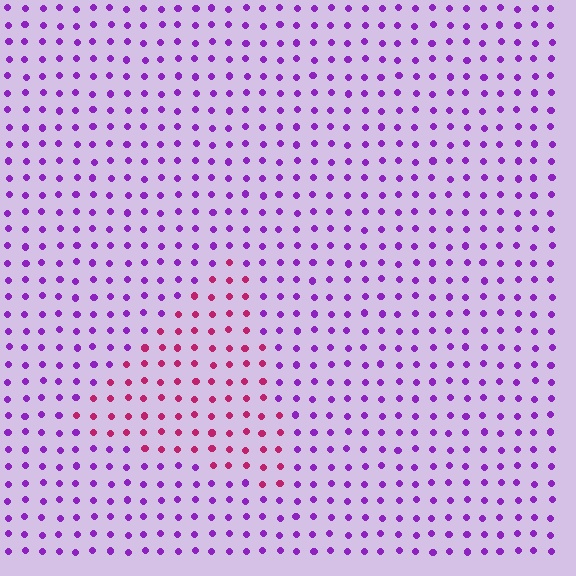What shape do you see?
I see a triangle.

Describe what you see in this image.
The image is filled with small purple elements in a uniform arrangement. A triangle-shaped region is visible where the elements are tinted to a slightly different hue, forming a subtle color boundary.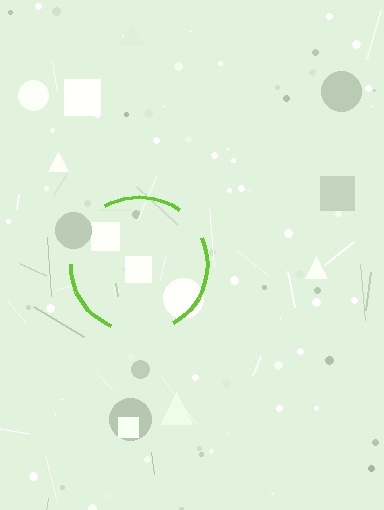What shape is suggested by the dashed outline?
The dashed outline suggests a circle.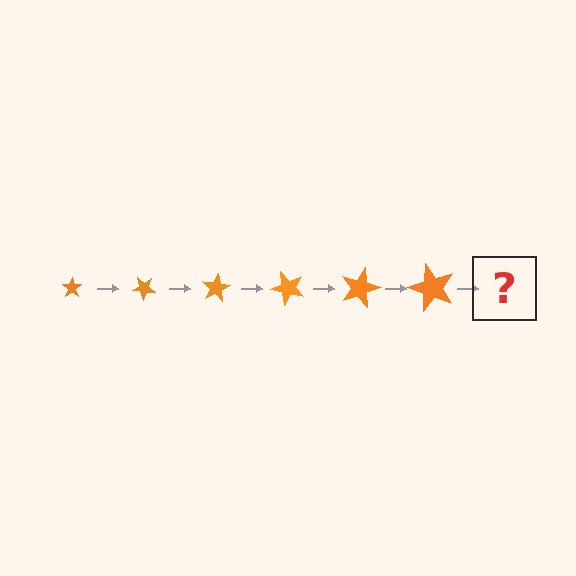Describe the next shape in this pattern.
It should be a star, larger than the previous one and rotated 240 degrees from the start.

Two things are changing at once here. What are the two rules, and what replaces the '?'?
The two rules are that the star grows larger each step and it rotates 40 degrees each step. The '?' should be a star, larger than the previous one and rotated 240 degrees from the start.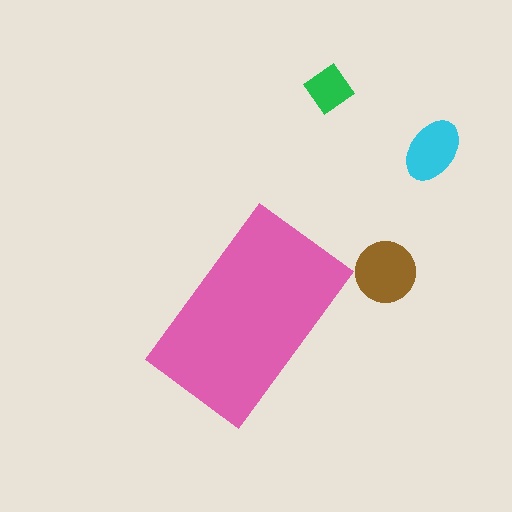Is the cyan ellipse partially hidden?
No, the cyan ellipse is fully visible.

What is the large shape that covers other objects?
A pink rectangle.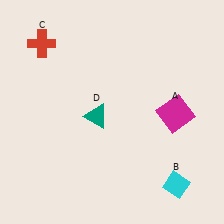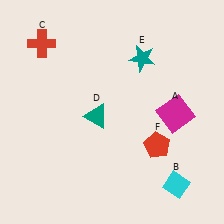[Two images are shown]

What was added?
A teal star (E), a red pentagon (F) were added in Image 2.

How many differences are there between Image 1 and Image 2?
There are 2 differences between the two images.